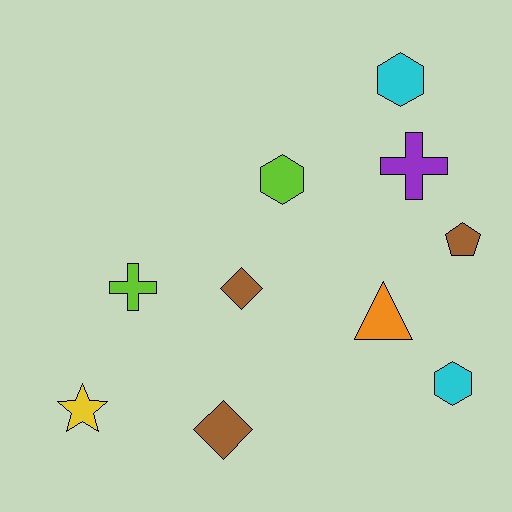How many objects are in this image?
There are 10 objects.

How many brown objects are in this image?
There are 3 brown objects.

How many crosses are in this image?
There are 2 crosses.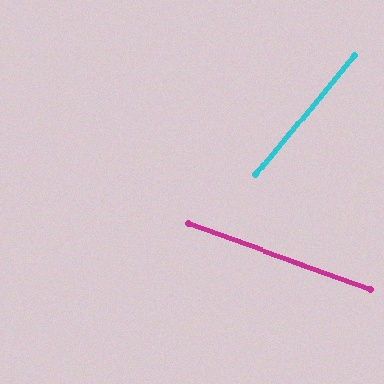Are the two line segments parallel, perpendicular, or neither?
Neither parallel nor perpendicular — they differ by about 70°.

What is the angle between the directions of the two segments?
Approximately 70 degrees.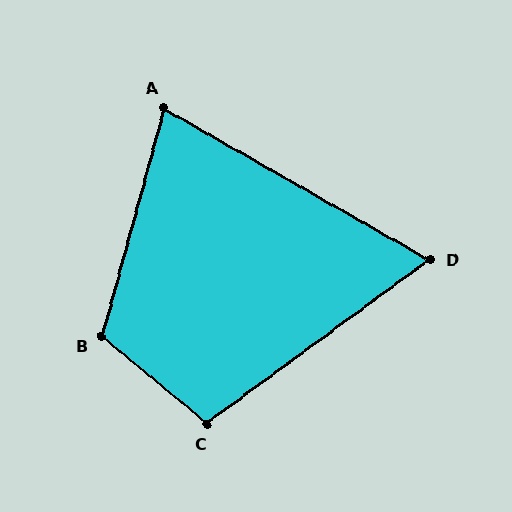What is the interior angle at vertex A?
Approximately 76 degrees (acute).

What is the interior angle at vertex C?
Approximately 104 degrees (obtuse).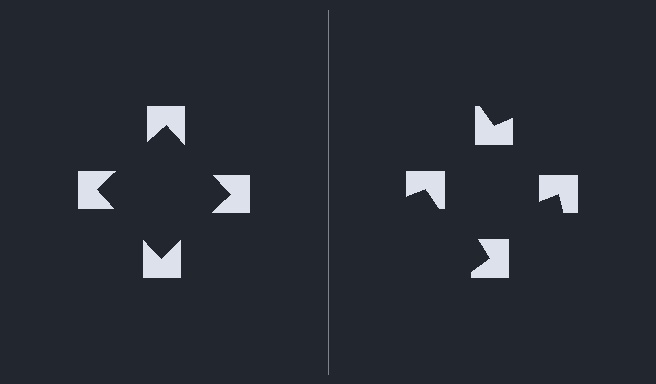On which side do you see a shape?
An illusory square appears on the left side. On the right side the wedge cuts are rotated, so no coherent shape forms.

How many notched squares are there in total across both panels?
8 — 4 on each side.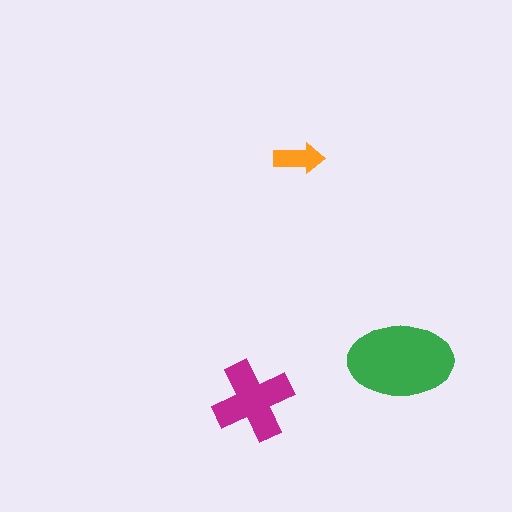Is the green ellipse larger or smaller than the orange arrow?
Larger.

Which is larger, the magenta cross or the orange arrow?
The magenta cross.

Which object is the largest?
The green ellipse.